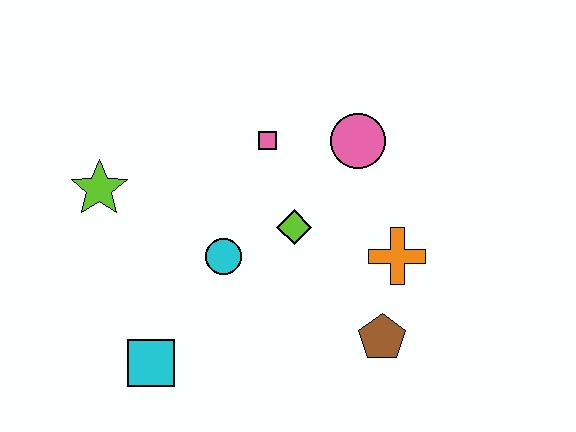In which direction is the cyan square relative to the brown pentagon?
The cyan square is to the left of the brown pentagon.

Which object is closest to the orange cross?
The brown pentagon is closest to the orange cross.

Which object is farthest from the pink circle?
The cyan square is farthest from the pink circle.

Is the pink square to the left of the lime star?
No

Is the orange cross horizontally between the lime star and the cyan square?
No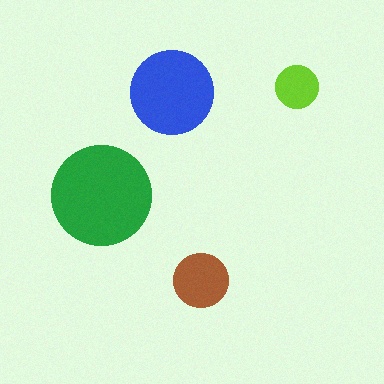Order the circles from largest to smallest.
the green one, the blue one, the brown one, the lime one.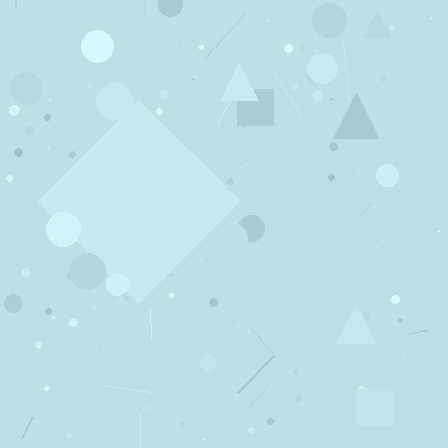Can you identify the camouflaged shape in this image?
The camouflaged shape is a diamond.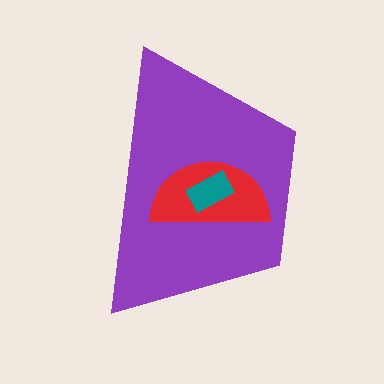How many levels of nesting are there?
3.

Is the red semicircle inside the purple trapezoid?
Yes.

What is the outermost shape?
The purple trapezoid.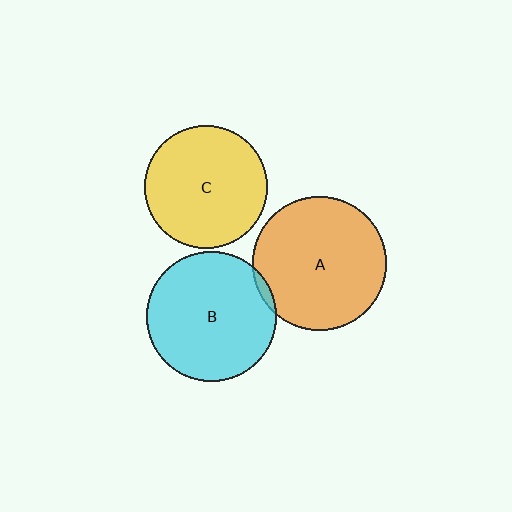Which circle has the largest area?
Circle A (orange).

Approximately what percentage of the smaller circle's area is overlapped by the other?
Approximately 5%.